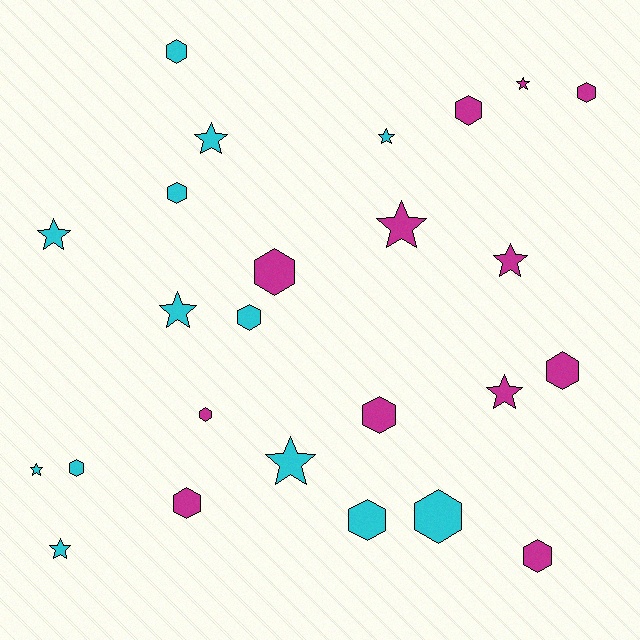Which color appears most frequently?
Cyan, with 13 objects.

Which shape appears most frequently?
Hexagon, with 14 objects.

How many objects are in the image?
There are 25 objects.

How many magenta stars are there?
There are 4 magenta stars.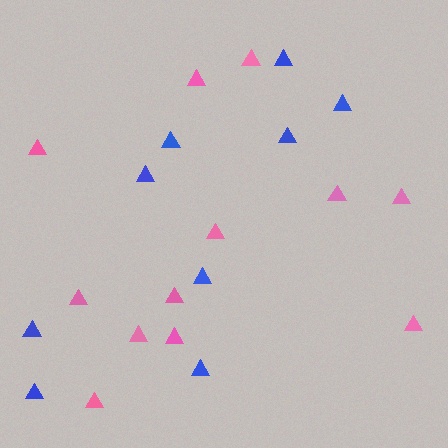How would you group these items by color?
There are 2 groups: one group of blue triangles (9) and one group of pink triangles (12).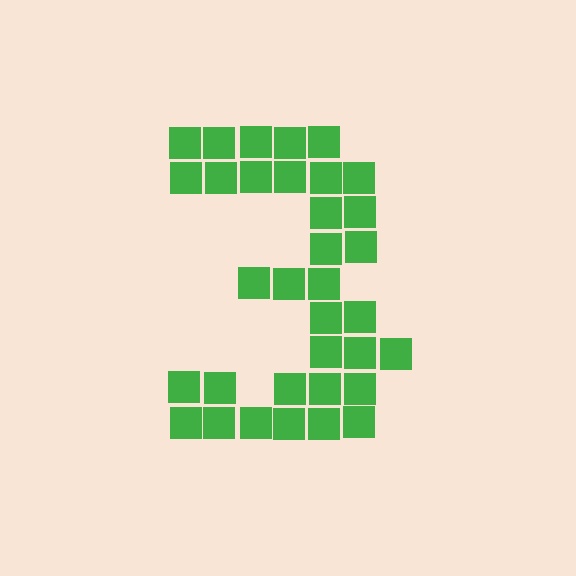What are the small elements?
The small elements are squares.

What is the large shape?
The large shape is the digit 3.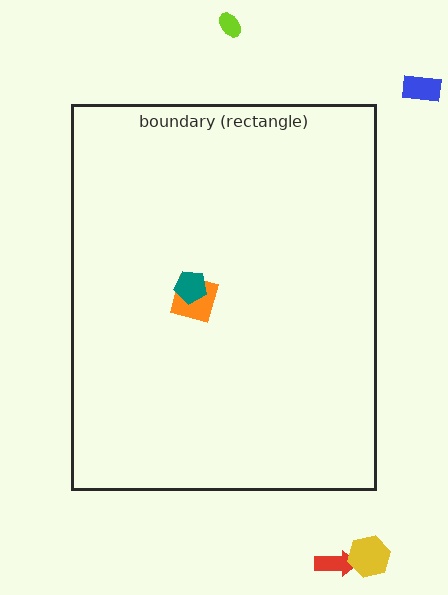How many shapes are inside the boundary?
2 inside, 4 outside.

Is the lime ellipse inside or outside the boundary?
Outside.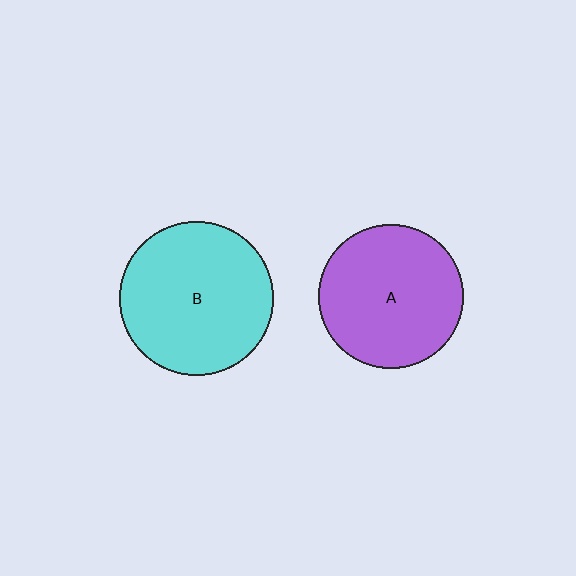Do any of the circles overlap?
No, none of the circles overlap.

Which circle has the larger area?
Circle B (cyan).